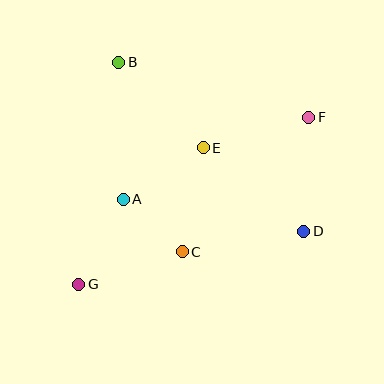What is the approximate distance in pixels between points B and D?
The distance between B and D is approximately 251 pixels.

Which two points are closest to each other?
Points A and C are closest to each other.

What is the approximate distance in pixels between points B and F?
The distance between B and F is approximately 198 pixels.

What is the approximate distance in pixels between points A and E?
The distance between A and E is approximately 95 pixels.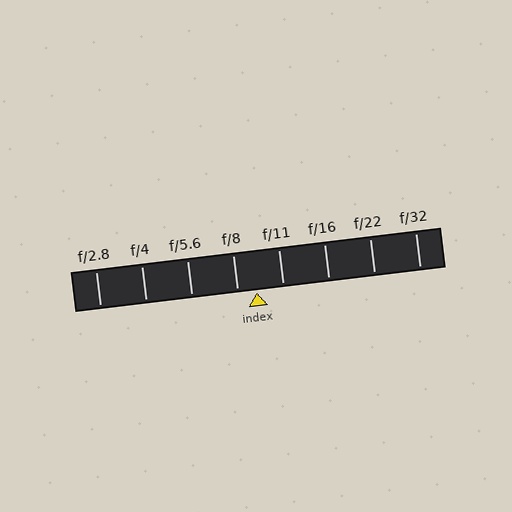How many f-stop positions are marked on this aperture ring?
There are 8 f-stop positions marked.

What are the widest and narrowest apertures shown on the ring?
The widest aperture shown is f/2.8 and the narrowest is f/32.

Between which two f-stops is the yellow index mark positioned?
The index mark is between f/8 and f/11.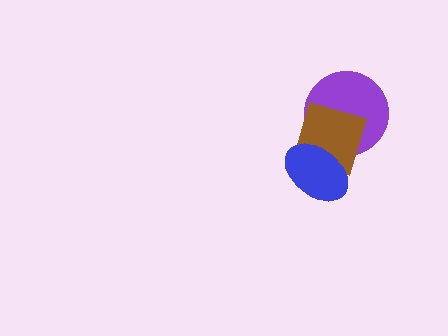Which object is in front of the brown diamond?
The blue ellipse is in front of the brown diamond.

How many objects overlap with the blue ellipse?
2 objects overlap with the blue ellipse.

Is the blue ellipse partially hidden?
No, no other shape covers it.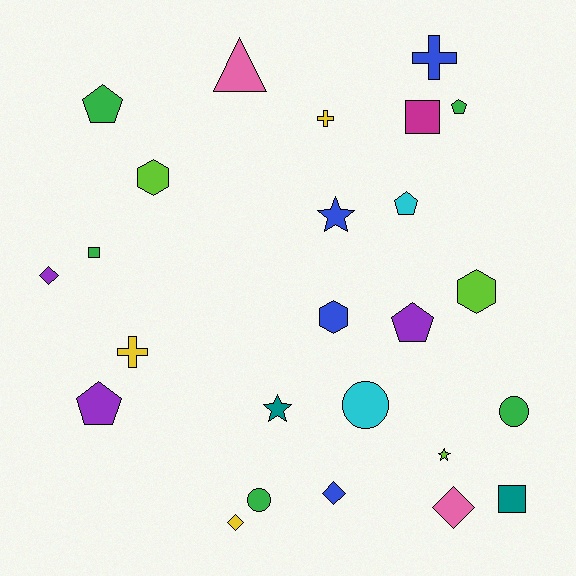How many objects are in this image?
There are 25 objects.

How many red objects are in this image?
There are no red objects.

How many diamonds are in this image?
There are 4 diamonds.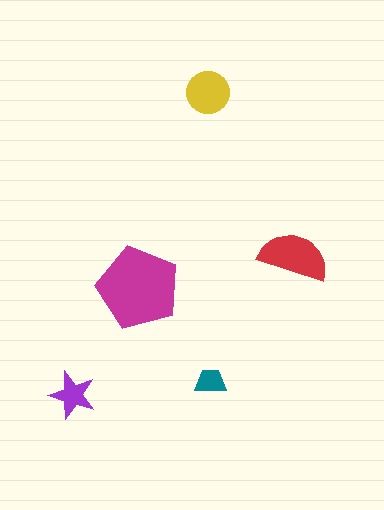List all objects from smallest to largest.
The teal trapezoid, the purple star, the yellow circle, the red semicircle, the magenta pentagon.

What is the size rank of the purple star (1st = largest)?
4th.